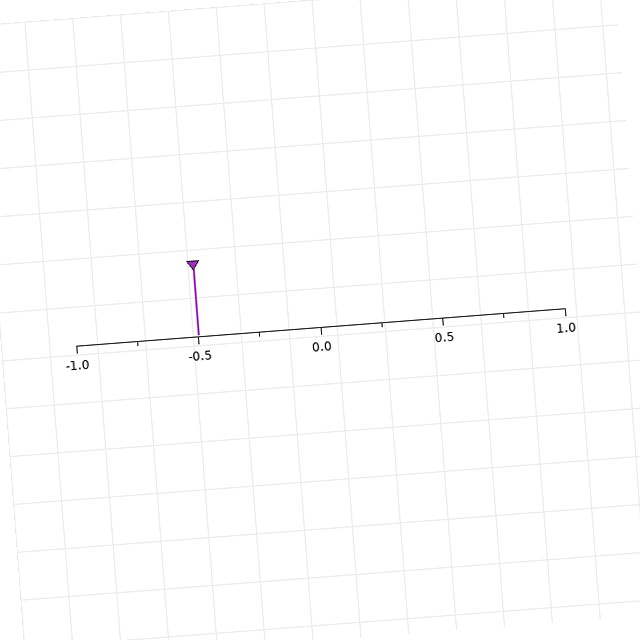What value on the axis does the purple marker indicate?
The marker indicates approximately -0.5.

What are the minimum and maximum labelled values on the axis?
The axis runs from -1.0 to 1.0.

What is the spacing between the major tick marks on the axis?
The major ticks are spaced 0.5 apart.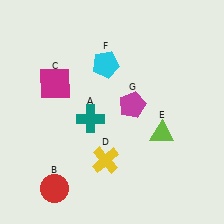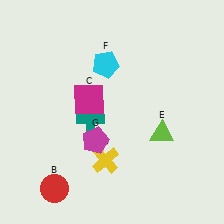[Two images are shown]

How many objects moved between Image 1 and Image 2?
2 objects moved between the two images.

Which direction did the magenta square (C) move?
The magenta square (C) moved right.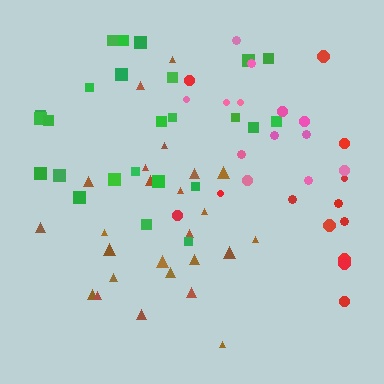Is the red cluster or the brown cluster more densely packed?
Brown.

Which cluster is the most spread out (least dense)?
Red.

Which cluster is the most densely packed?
Brown.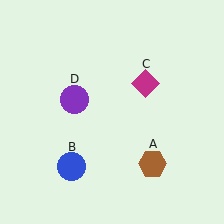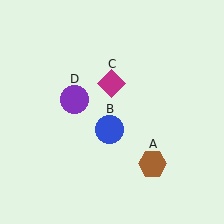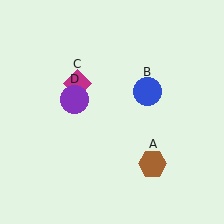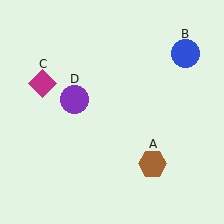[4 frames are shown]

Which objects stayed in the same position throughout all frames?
Brown hexagon (object A) and purple circle (object D) remained stationary.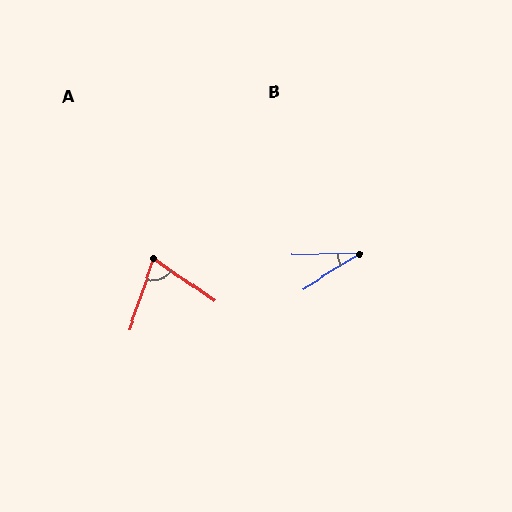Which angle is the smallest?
B, at approximately 31 degrees.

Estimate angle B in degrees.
Approximately 31 degrees.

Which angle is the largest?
A, at approximately 74 degrees.